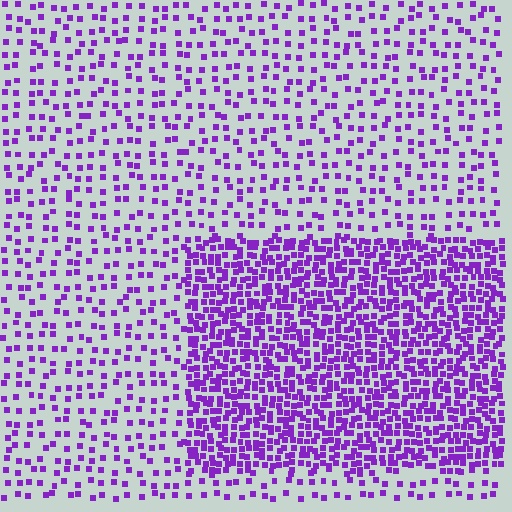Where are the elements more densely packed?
The elements are more densely packed inside the rectangle boundary.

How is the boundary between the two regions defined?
The boundary is defined by a change in element density (approximately 2.7x ratio). All elements are the same color, size, and shape.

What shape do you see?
I see a rectangle.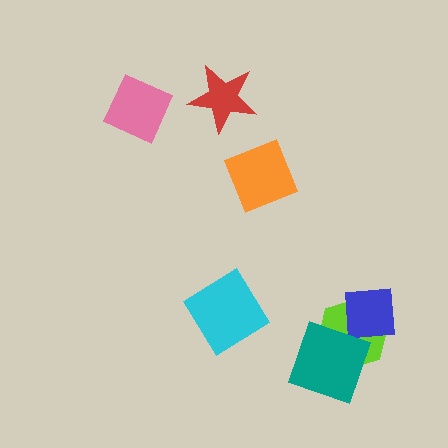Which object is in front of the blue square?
The teal diamond is in front of the blue square.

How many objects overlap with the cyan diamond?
0 objects overlap with the cyan diamond.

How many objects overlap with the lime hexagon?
2 objects overlap with the lime hexagon.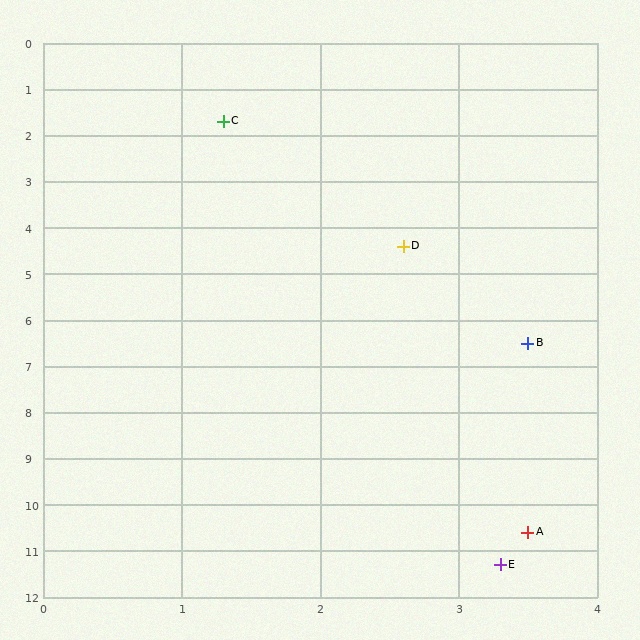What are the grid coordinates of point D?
Point D is at approximately (2.6, 4.4).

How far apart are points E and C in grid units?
Points E and C are about 9.8 grid units apart.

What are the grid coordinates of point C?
Point C is at approximately (1.3, 1.7).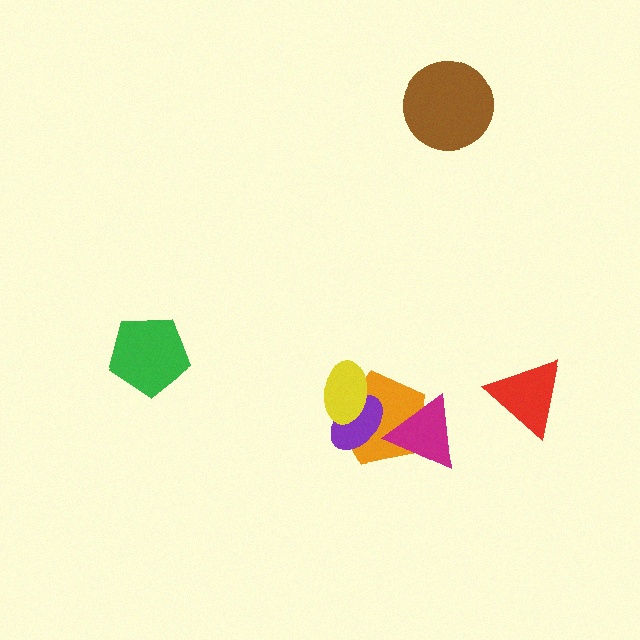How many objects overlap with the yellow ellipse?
2 objects overlap with the yellow ellipse.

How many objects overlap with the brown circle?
0 objects overlap with the brown circle.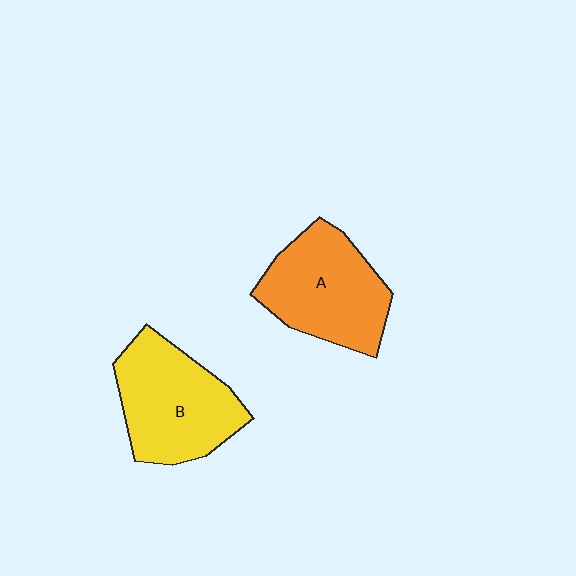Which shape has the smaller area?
Shape A (orange).